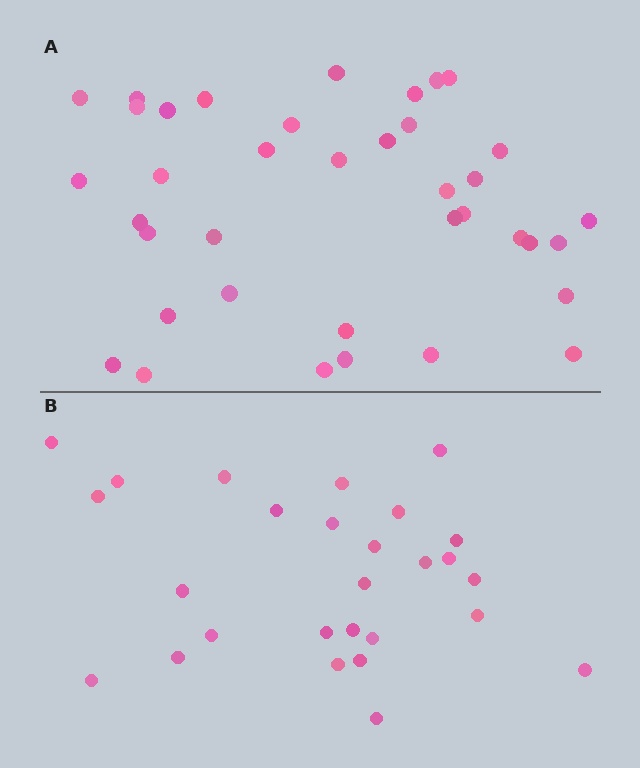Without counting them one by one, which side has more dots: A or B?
Region A (the top region) has more dots.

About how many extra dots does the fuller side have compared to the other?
Region A has roughly 12 or so more dots than region B.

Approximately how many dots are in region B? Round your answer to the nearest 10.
About 30 dots. (The exact count is 27, which rounds to 30.)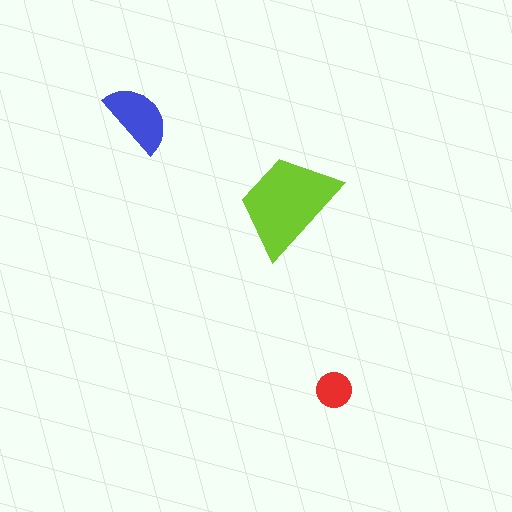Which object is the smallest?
The red circle.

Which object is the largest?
The lime trapezoid.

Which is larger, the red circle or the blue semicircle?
The blue semicircle.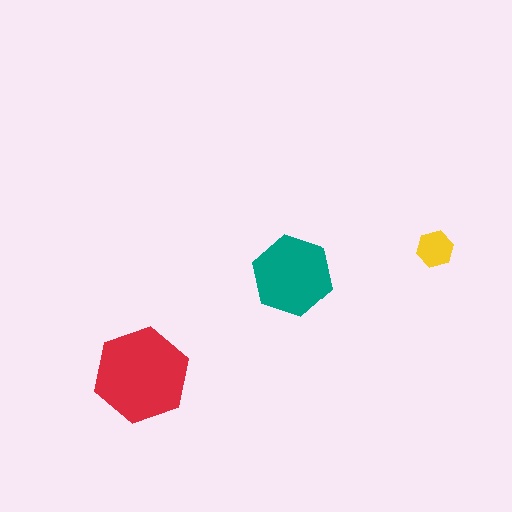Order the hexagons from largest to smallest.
the red one, the teal one, the yellow one.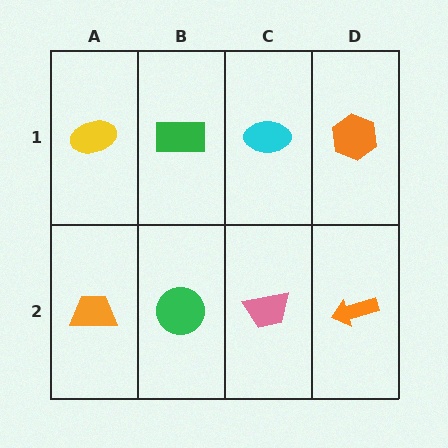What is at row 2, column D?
An orange arrow.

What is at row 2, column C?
A pink trapezoid.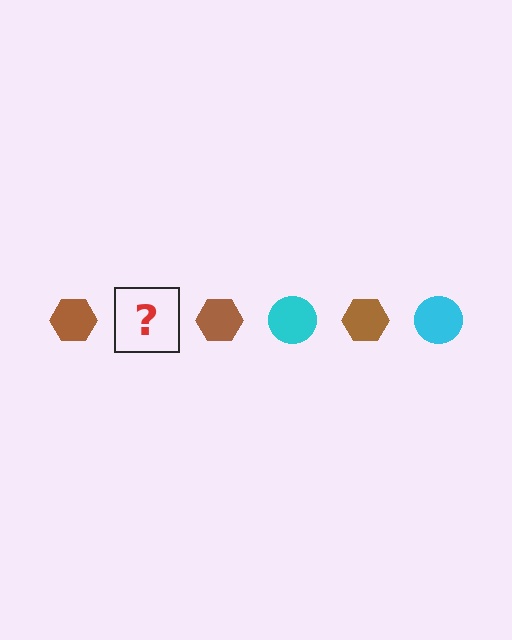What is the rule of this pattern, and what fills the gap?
The rule is that the pattern alternates between brown hexagon and cyan circle. The gap should be filled with a cyan circle.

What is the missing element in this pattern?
The missing element is a cyan circle.